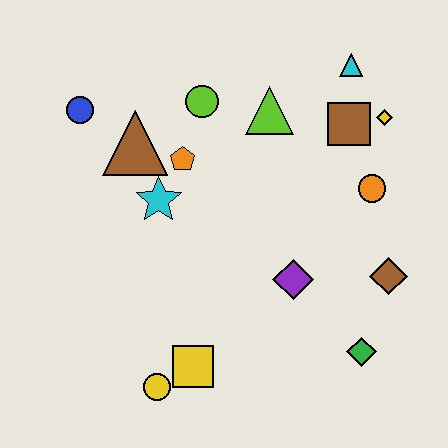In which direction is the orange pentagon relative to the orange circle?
The orange pentagon is to the left of the orange circle.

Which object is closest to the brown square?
The yellow diamond is closest to the brown square.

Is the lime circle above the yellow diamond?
Yes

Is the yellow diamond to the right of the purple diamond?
Yes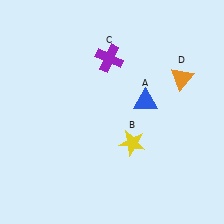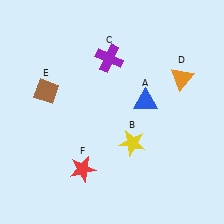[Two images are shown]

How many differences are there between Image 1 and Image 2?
There are 2 differences between the two images.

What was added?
A brown diamond (E), a red star (F) were added in Image 2.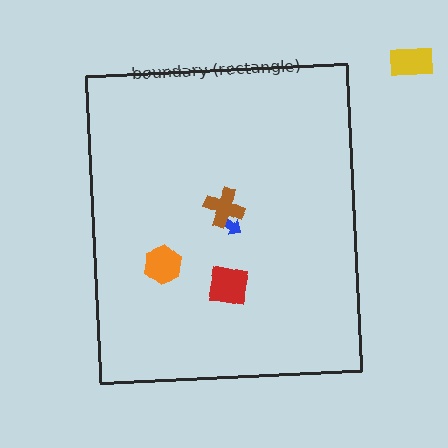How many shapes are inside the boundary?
4 inside, 1 outside.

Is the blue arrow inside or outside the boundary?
Inside.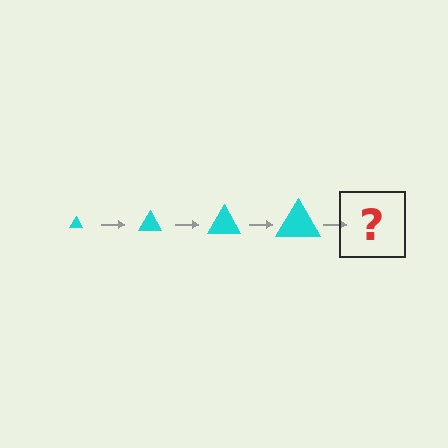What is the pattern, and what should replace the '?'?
The pattern is that the triangle gets progressively larger each step. The '?' should be a cyan triangle, larger than the previous one.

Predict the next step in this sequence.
The next step is a cyan triangle, larger than the previous one.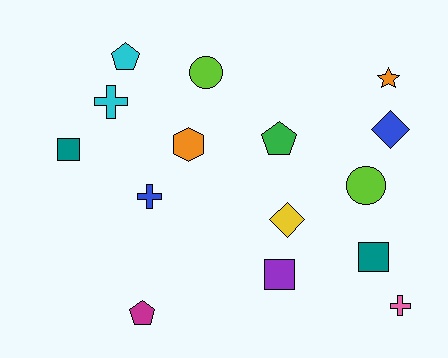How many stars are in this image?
There is 1 star.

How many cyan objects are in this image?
There are 2 cyan objects.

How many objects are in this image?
There are 15 objects.